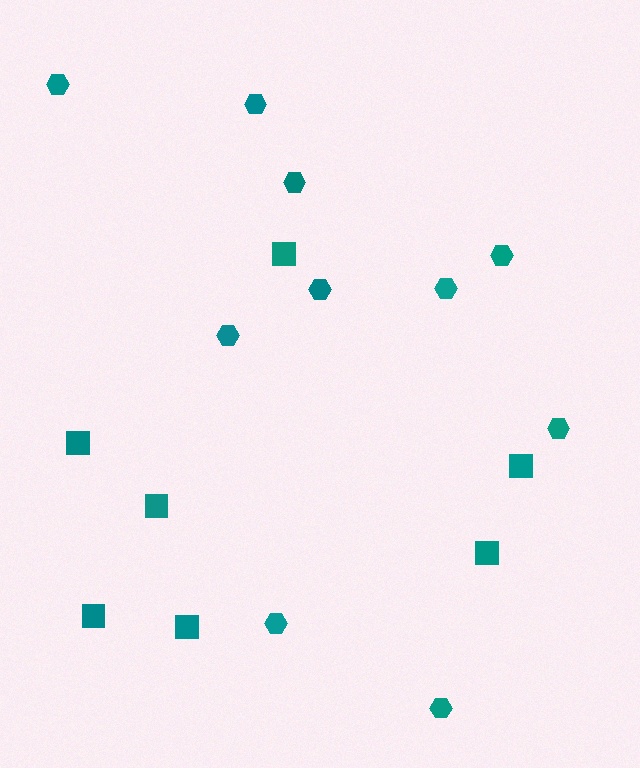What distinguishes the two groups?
There are 2 groups: one group of squares (7) and one group of hexagons (10).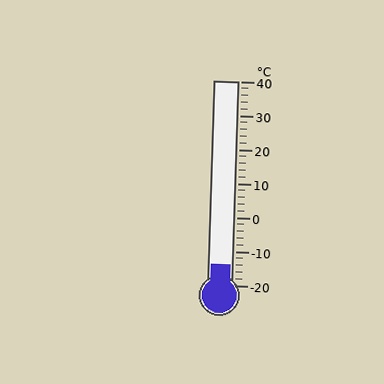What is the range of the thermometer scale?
The thermometer scale ranges from -20°C to 40°C.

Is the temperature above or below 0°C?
The temperature is below 0°C.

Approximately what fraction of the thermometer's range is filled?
The thermometer is filled to approximately 10% of its range.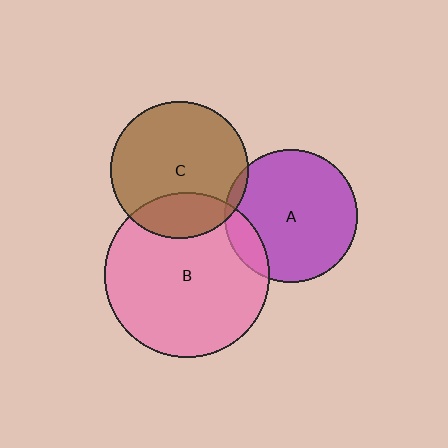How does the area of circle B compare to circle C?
Approximately 1.4 times.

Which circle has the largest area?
Circle B (pink).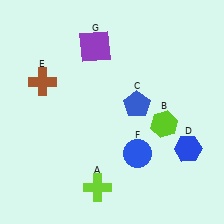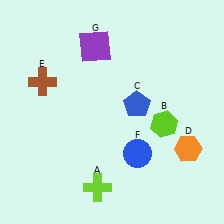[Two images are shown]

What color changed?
The hexagon (D) changed from blue in Image 1 to orange in Image 2.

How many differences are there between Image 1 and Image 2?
There is 1 difference between the two images.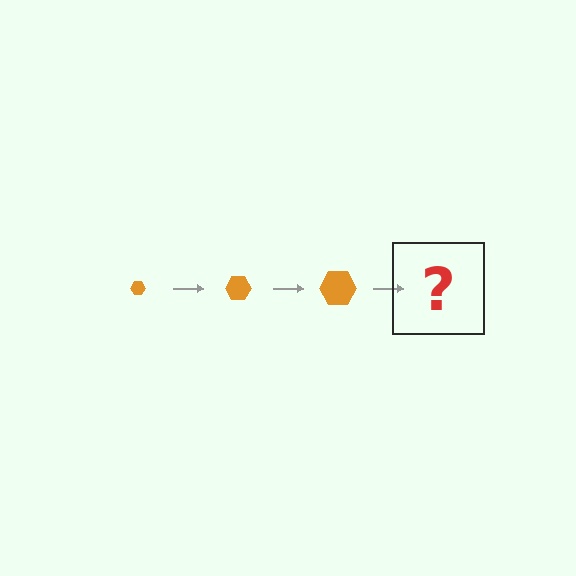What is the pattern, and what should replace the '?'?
The pattern is that the hexagon gets progressively larger each step. The '?' should be an orange hexagon, larger than the previous one.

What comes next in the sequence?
The next element should be an orange hexagon, larger than the previous one.